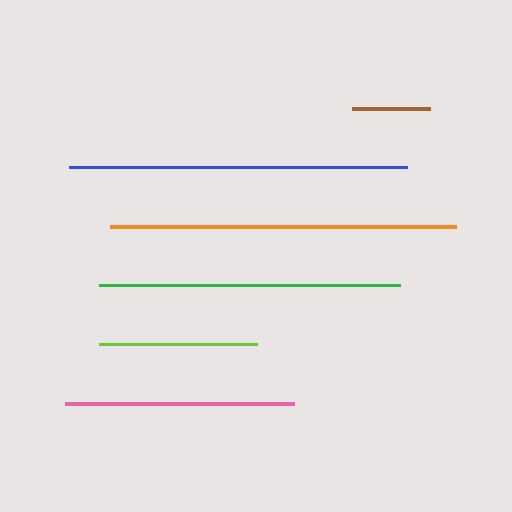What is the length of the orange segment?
The orange segment is approximately 346 pixels long.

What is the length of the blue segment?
The blue segment is approximately 338 pixels long.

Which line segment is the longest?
The orange line is the longest at approximately 346 pixels.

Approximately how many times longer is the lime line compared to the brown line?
The lime line is approximately 2.0 times the length of the brown line.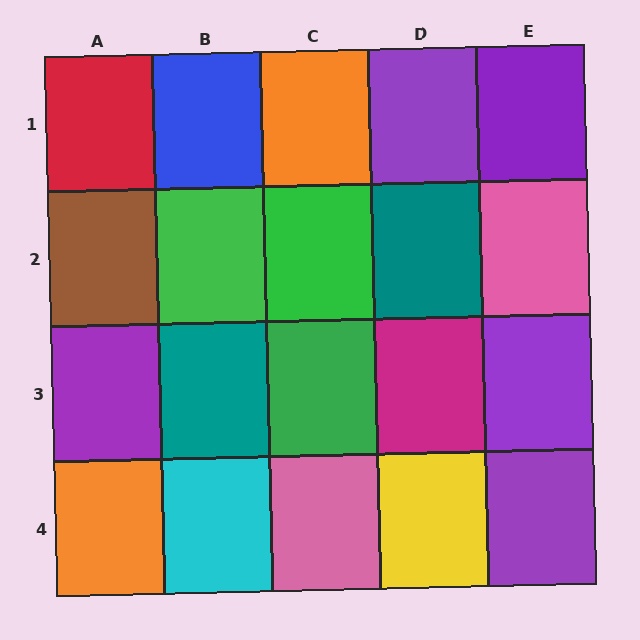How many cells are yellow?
1 cell is yellow.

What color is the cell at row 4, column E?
Purple.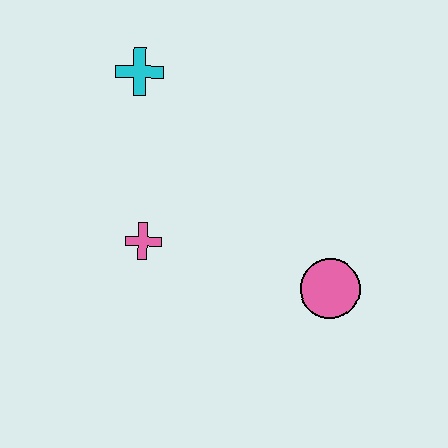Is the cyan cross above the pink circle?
Yes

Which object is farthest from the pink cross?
The pink circle is farthest from the pink cross.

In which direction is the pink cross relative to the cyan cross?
The pink cross is below the cyan cross.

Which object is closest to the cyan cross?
The pink cross is closest to the cyan cross.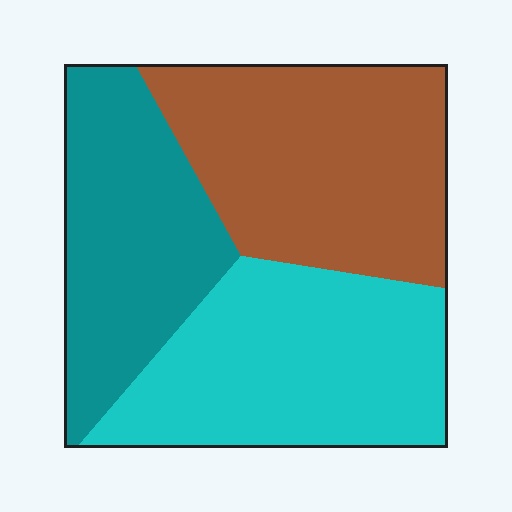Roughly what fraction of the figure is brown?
Brown covers 36% of the figure.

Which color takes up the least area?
Teal, at roughly 30%.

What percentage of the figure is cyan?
Cyan takes up about three eighths (3/8) of the figure.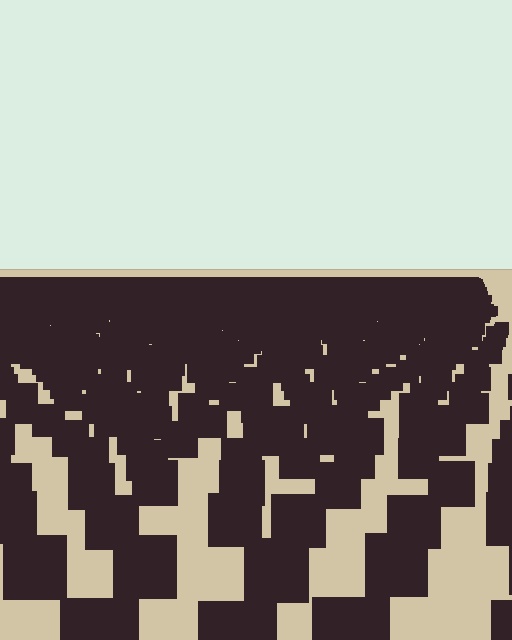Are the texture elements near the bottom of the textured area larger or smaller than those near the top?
Larger. Near the bottom, elements are closer to the viewer and appear at a bigger on-screen size.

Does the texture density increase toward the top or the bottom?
Density increases toward the top.